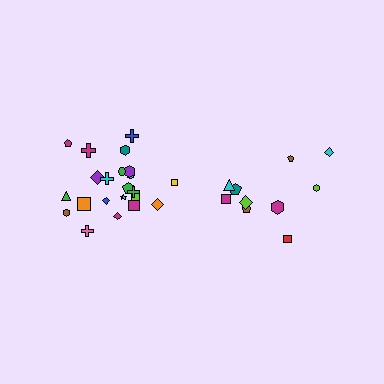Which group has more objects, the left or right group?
The left group.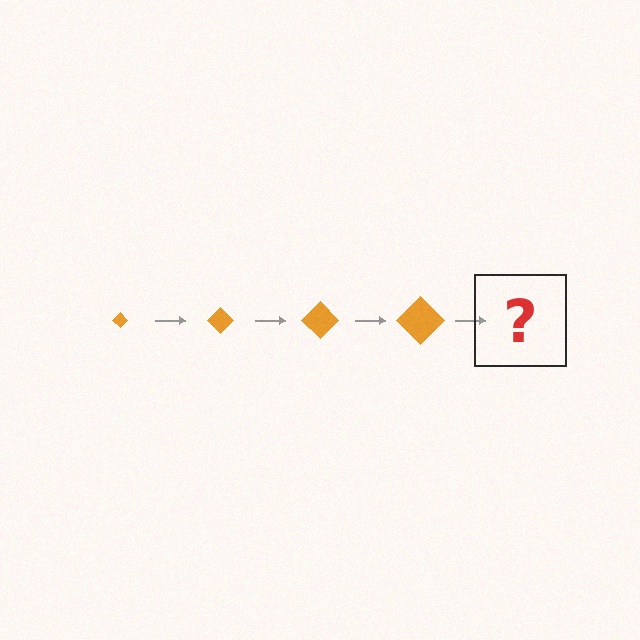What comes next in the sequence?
The next element should be an orange diamond, larger than the previous one.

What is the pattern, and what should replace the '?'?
The pattern is that the diamond gets progressively larger each step. The '?' should be an orange diamond, larger than the previous one.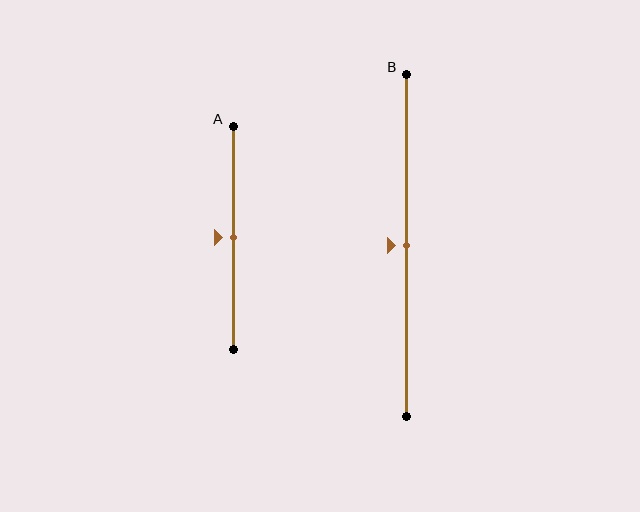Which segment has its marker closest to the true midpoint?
Segment A has its marker closest to the true midpoint.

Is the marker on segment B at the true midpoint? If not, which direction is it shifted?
Yes, the marker on segment B is at the true midpoint.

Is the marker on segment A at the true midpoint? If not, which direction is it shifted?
Yes, the marker on segment A is at the true midpoint.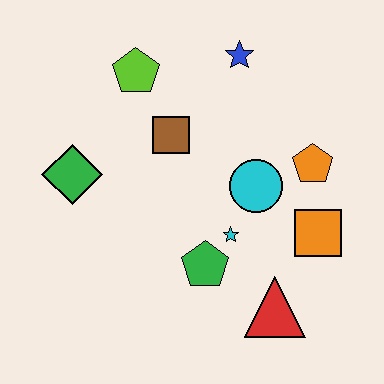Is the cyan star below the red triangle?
No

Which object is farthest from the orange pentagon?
The green diamond is farthest from the orange pentagon.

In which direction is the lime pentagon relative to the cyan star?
The lime pentagon is above the cyan star.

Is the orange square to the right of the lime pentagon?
Yes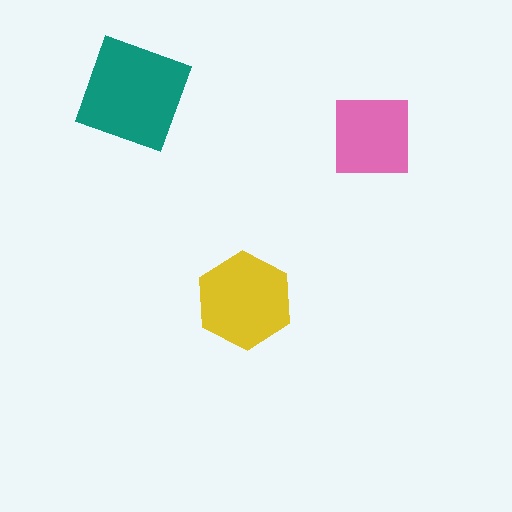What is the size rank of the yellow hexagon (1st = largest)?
2nd.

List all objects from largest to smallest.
The teal diamond, the yellow hexagon, the pink square.